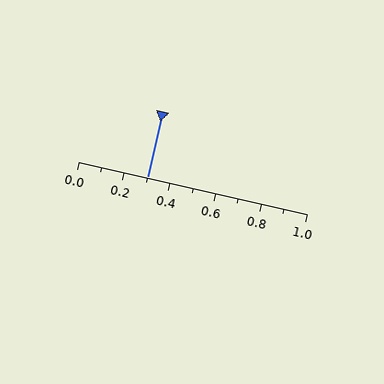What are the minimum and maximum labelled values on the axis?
The axis runs from 0.0 to 1.0.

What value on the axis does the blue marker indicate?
The marker indicates approximately 0.3.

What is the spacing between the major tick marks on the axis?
The major ticks are spaced 0.2 apart.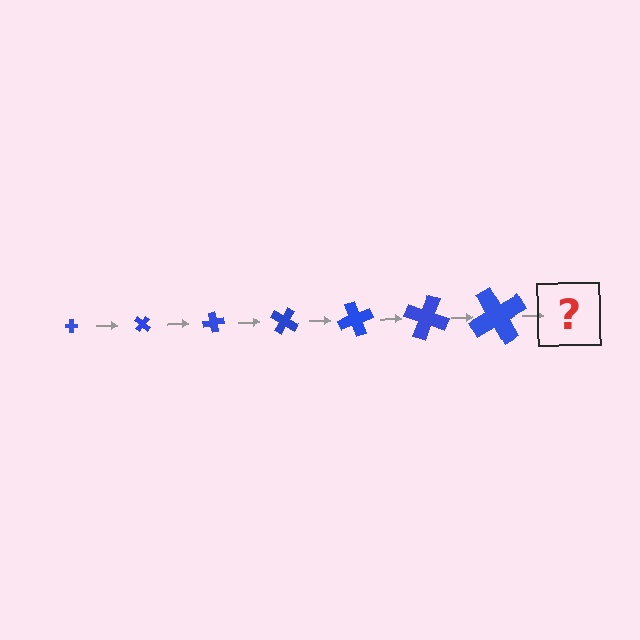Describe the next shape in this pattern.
It should be a cross, larger than the previous one and rotated 280 degrees from the start.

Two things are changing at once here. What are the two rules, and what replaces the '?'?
The two rules are that the cross grows larger each step and it rotates 40 degrees each step. The '?' should be a cross, larger than the previous one and rotated 280 degrees from the start.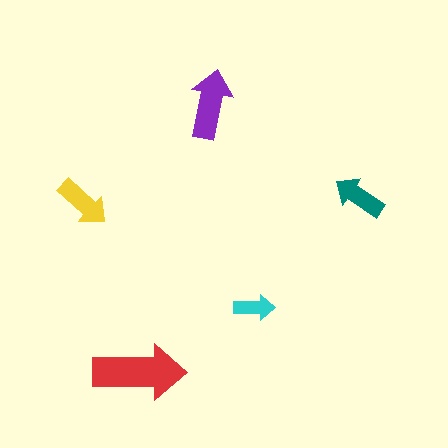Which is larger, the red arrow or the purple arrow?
The red one.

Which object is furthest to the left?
The yellow arrow is leftmost.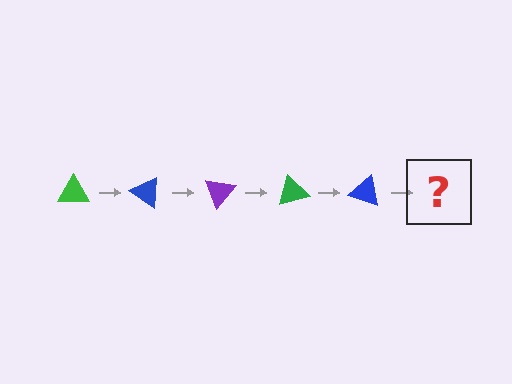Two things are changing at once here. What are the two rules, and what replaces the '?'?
The two rules are that it rotates 35 degrees each step and the color cycles through green, blue, and purple. The '?' should be a purple triangle, rotated 175 degrees from the start.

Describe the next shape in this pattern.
It should be a purple triangle, rotated 175 degrees from the start.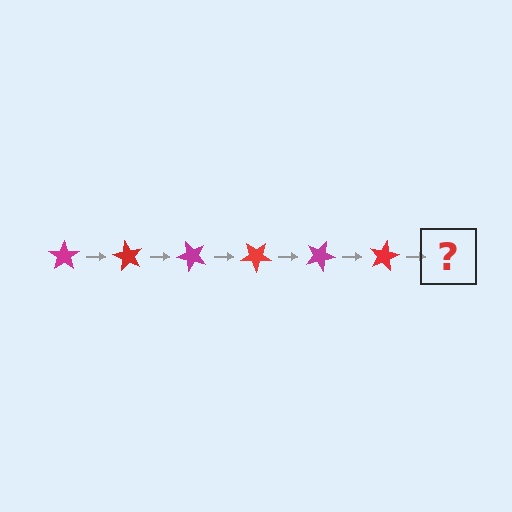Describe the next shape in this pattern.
It should be a magenta star, rotated 360 degrees from the start.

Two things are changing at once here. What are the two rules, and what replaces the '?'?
The two rules are that it rotates 60 degrees each step and the color cycles through magenta and red. The '?' should be a magenta star, rotated 360 degrees from the start.